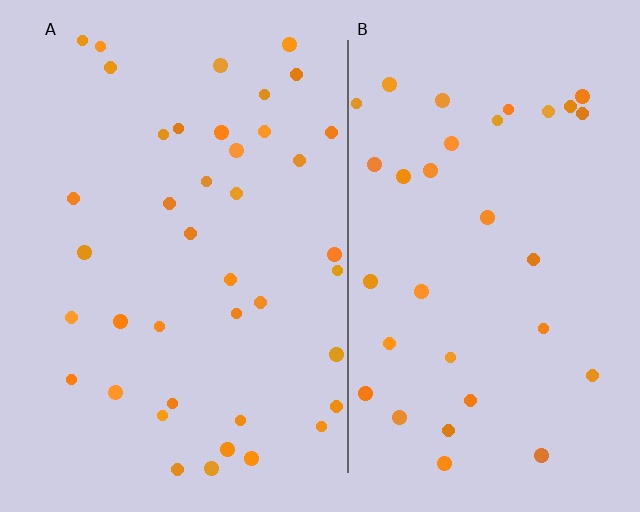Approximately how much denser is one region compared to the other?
Approximately 1.2× — region A over region B.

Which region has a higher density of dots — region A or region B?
A (the left).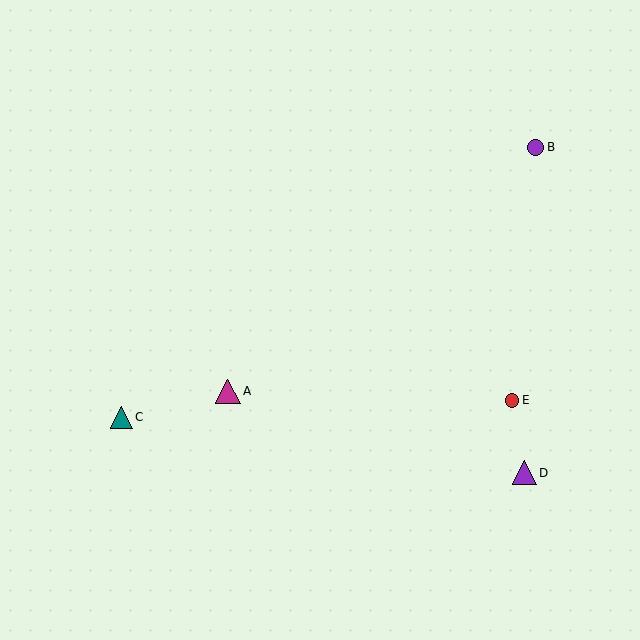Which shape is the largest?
The magenta triangle (labeled A) is the largest.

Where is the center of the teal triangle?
The center of the teal triangle is at (121, 417).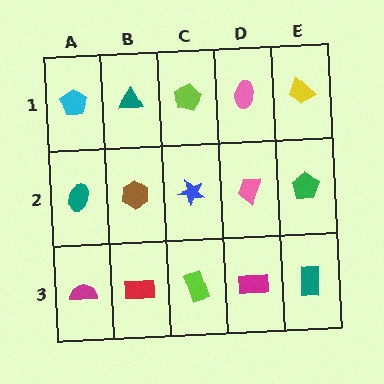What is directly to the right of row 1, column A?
A teal triangle.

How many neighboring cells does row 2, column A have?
3.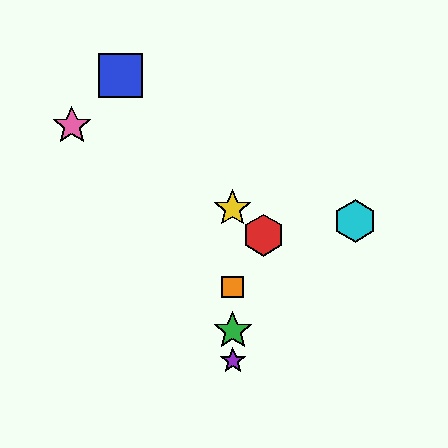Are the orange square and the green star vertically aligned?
Yes, both are at x≈233.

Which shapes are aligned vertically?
The green star, the yellow star, the purple star, the orange square are aligned vertically.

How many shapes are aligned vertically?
4 shapes (the green star, the yellow star, the purple star, the orange square) are aligned vertically.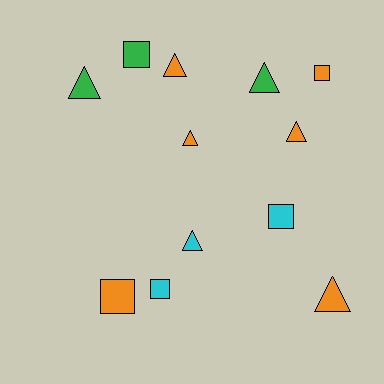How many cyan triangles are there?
There is 1 cyan triangle.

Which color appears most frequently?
Orange, with 6 objects.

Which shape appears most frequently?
Triangle, with 7 objects.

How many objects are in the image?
There are 12 objects.